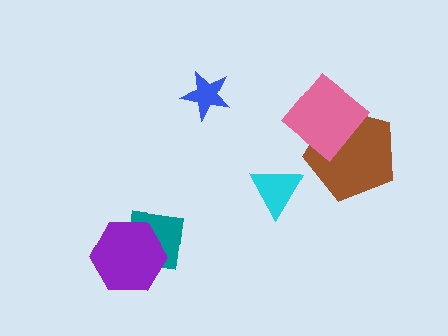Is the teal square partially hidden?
Yes, it is partially covered by another shape.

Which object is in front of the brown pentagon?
The pink diamond is in front of the brown pentagon.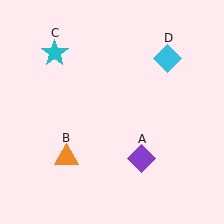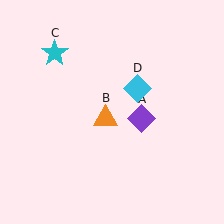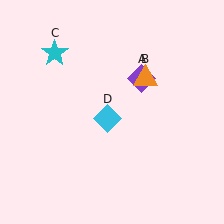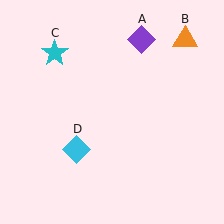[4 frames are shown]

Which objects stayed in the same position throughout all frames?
Cyan star (object C) remained stationary.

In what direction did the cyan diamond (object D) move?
The cyan diamond (object D) moved down and to the left.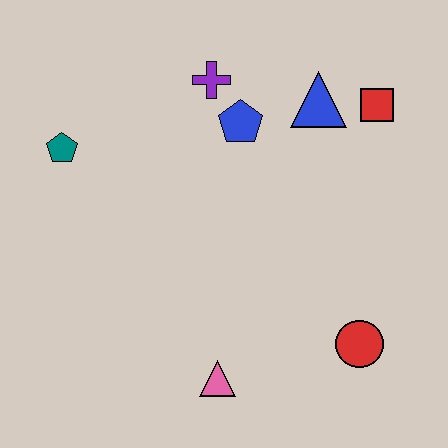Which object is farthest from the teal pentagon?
The red circle is farthest from the teal pentagon.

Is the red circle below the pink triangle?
No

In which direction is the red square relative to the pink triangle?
The red square is above the pink triangle.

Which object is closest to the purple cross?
The blue pentagon is closest to the purple cross.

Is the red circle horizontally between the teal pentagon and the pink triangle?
No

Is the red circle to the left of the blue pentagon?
No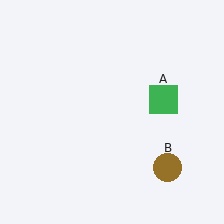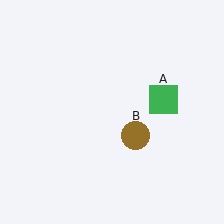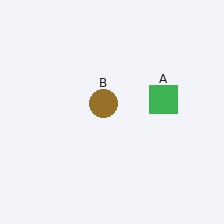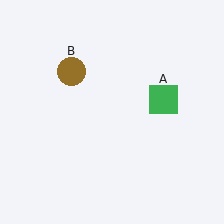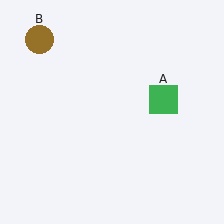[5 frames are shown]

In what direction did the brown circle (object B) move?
The brown circle (object B) moved up and to the left.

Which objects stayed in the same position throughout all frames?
Green square (object A) remained stationary.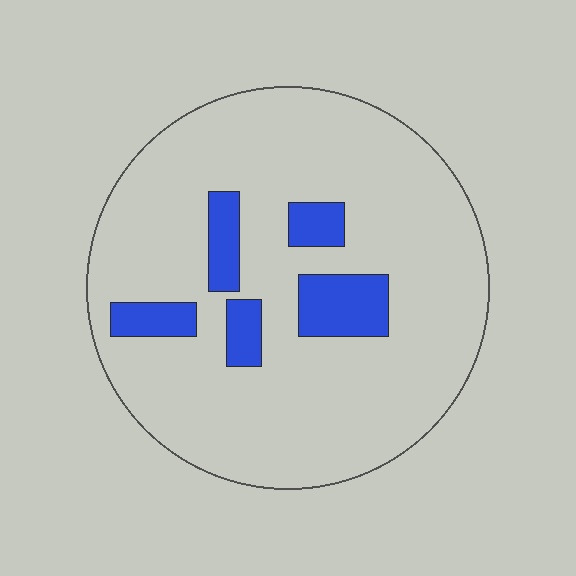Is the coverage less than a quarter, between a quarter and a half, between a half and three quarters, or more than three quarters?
Less than a quarter.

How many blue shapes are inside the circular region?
5.